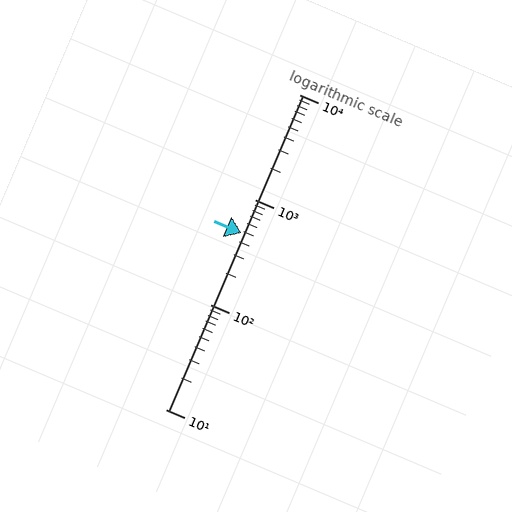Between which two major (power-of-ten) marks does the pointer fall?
The pointer is between 100 and 1000.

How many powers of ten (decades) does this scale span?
The scale spans 3 decades, from 10 to 10000.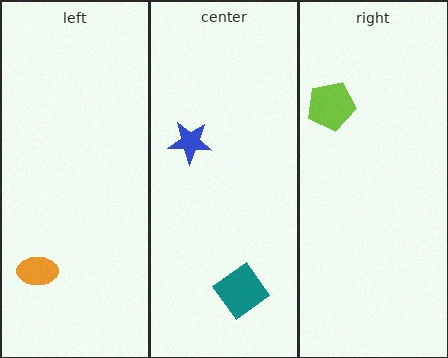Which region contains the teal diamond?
The center region.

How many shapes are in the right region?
1.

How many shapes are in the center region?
2.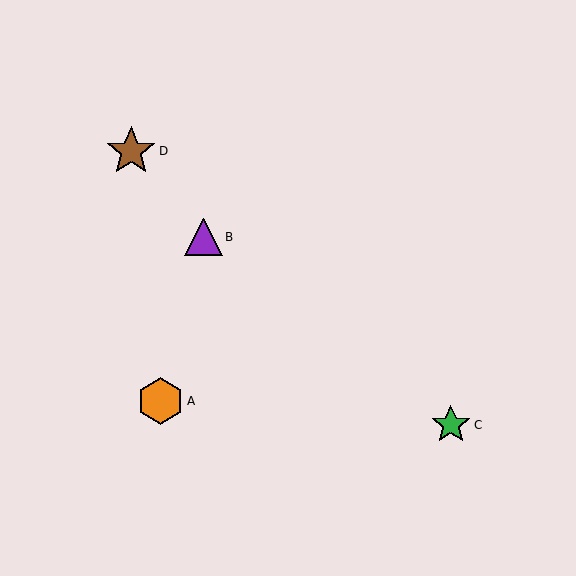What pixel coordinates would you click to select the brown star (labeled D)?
Click at (131, 151) to select the brown star D.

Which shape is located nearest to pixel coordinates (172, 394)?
The orange hexagon (labeled A) at (161, 401) is nearest to that location.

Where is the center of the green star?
The center of the green star is at (451, 425).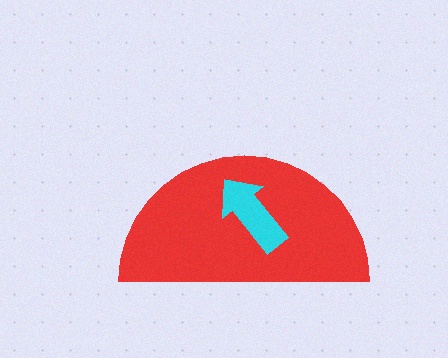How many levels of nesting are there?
2.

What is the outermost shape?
The red semicircle.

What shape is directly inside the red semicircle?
The cyan arrow.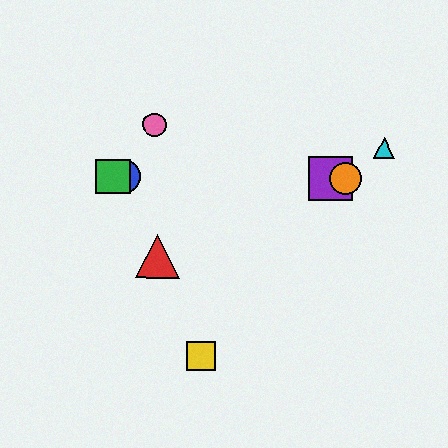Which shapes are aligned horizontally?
The blue circle, the green square, the purple square, the orange circle are aligned horizontally.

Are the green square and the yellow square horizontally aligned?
No, the green square is at y≈177 and the yellow square is at y≈356.